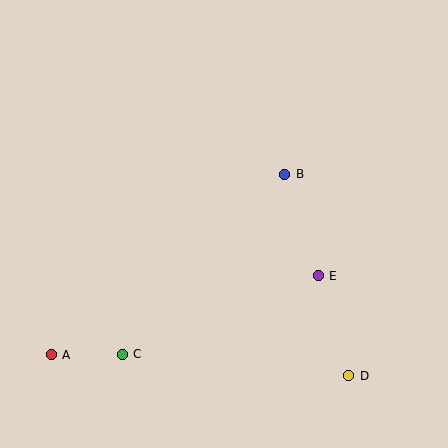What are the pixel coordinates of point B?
Point B is at (285, 174).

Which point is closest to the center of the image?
Point B at (285, 174) is closest to the center.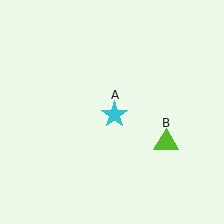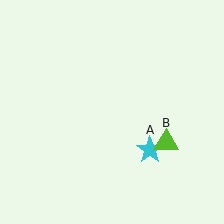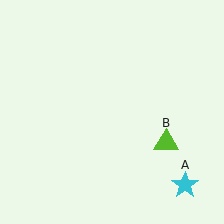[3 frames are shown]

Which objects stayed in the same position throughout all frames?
Lime triangle (object B) remained stationary.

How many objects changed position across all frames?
1 object changed position: cyan star (object A).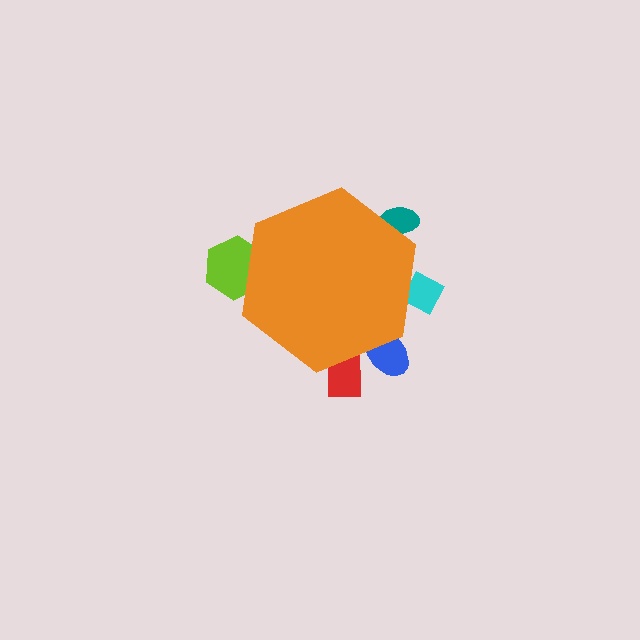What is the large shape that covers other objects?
An orange hexagon.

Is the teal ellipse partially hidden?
Yes, the teal ellipse is partially hidden behind the orange hexagon.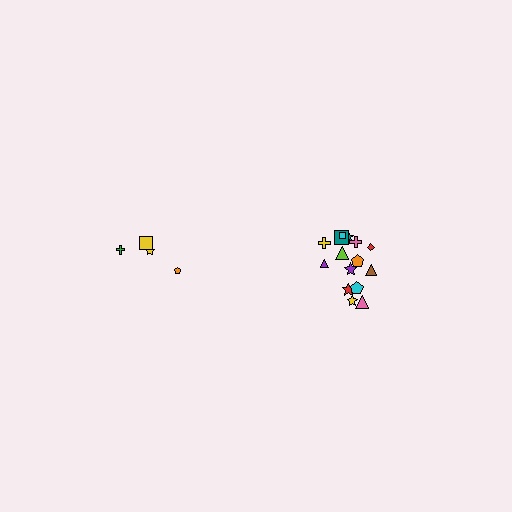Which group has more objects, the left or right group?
The right group.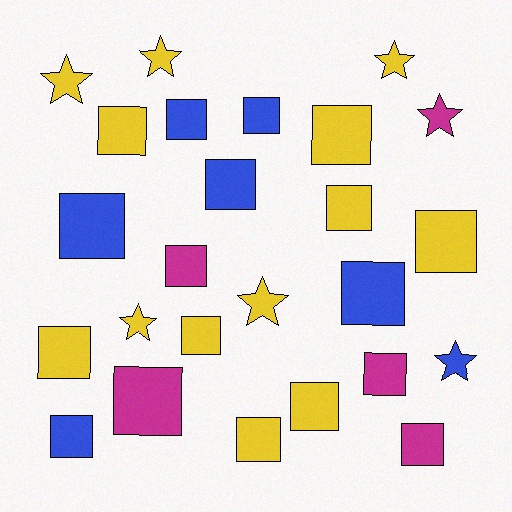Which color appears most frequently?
Yellow, with 13 objects.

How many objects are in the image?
There are 25 objects.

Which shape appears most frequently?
Square, with 18 objects.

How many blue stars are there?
There is 1 blue star.